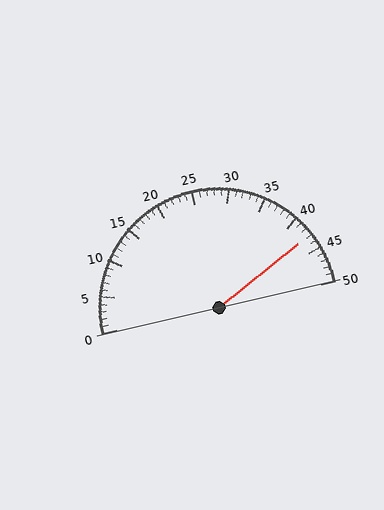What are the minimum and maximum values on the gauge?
The gauge ranges from 0 to 50.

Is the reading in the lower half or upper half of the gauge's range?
The reading is in the upper half of the range (0 to 50).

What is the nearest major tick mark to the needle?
The nearest major tick mark is 45.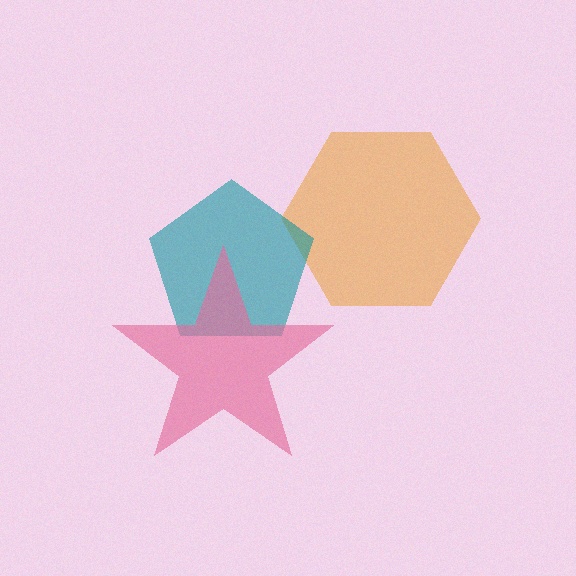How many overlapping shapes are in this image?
There are 3 overlapping shapes in the image.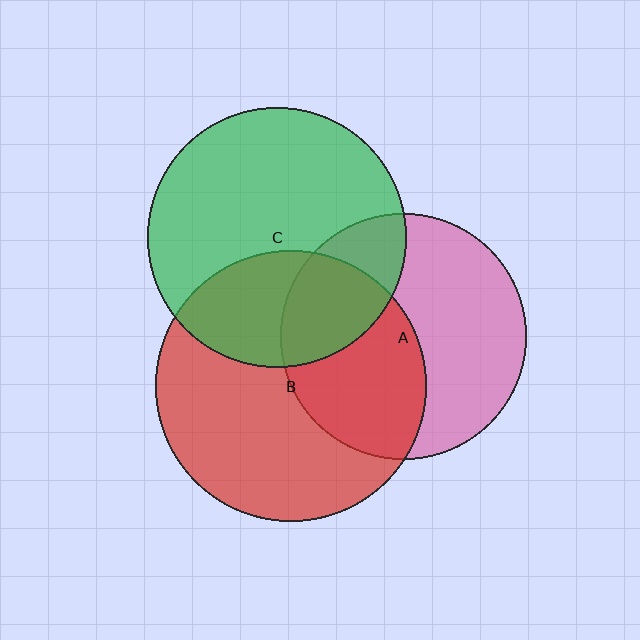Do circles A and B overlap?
Yes.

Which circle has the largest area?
Circle B (red).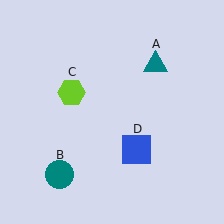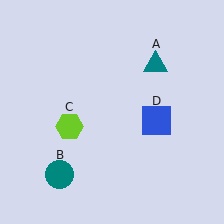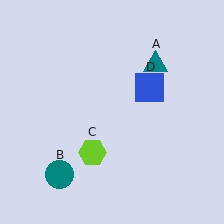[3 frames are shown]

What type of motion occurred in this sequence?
The lime hexagon (object C), blue square (object D) rotated counterclockwise around the center of the scene.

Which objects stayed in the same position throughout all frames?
Teal triangle (object A) and teal circle (object B) remained stationary.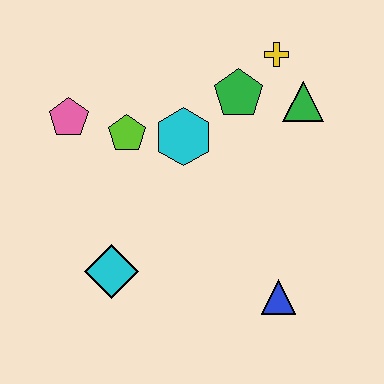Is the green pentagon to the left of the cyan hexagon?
No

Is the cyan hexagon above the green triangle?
No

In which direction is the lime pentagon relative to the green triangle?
The lime pentagon is to the left of the green triangle.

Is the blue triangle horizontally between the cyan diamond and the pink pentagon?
No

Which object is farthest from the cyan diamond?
The yellow cross is farthest from the cyan diamond.